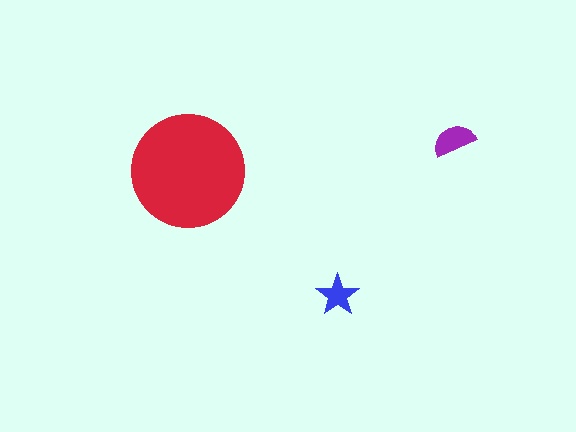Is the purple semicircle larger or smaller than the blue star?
Larger.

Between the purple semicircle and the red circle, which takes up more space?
The red circle.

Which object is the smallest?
The blue star.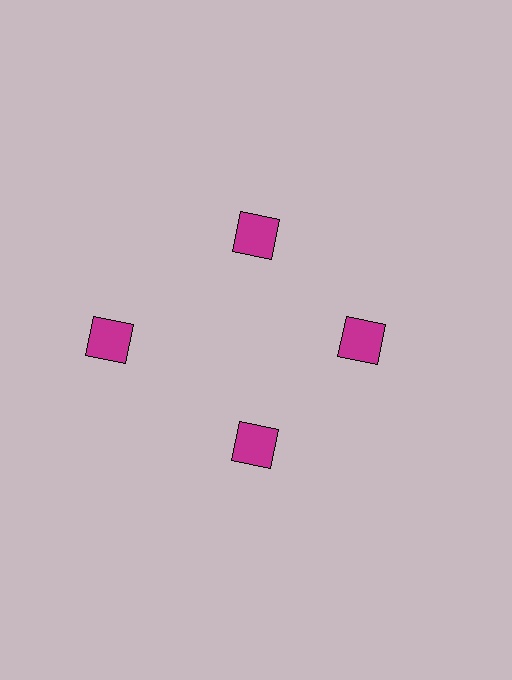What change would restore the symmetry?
The symmetry would be restored by moving it inward, back onto the ring so that all 4 squares sit at equal angles and equal distance from the center.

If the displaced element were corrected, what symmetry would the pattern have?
It would have 4-fold rotational symmetry — the pattern would map onto itself every 90 degrees.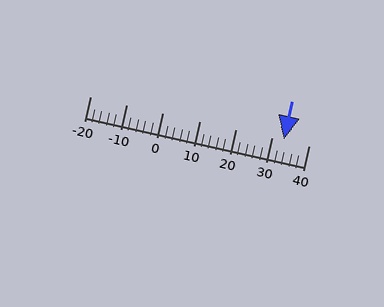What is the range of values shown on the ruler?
The ruler shows values from -20 to 40.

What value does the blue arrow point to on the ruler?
The blue arrow points to approximately 33.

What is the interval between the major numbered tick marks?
The major tick marks are spaced 10 units apart.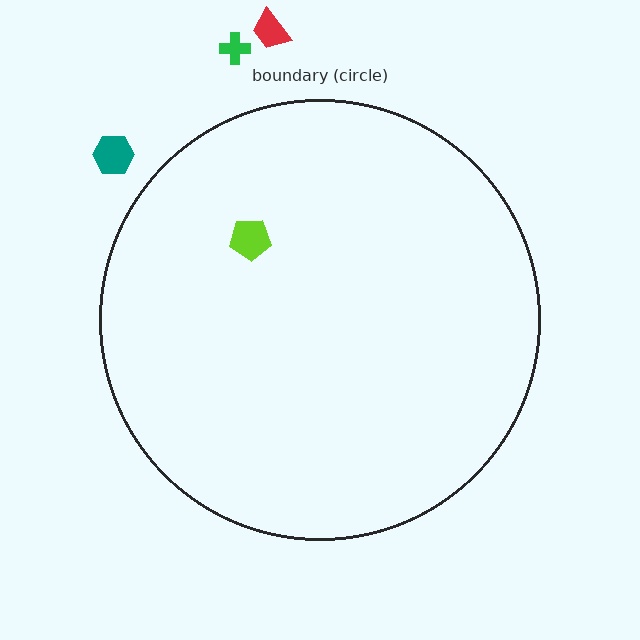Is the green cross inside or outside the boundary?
Outside.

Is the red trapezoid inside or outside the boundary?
Outside.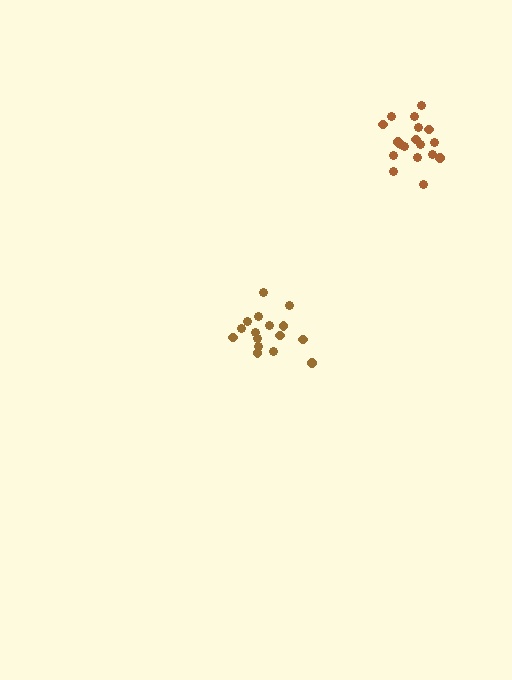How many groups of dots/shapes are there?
There are 2 groups.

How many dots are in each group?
Group 1: 16 dots, Group 2: 18 dots (34 total).